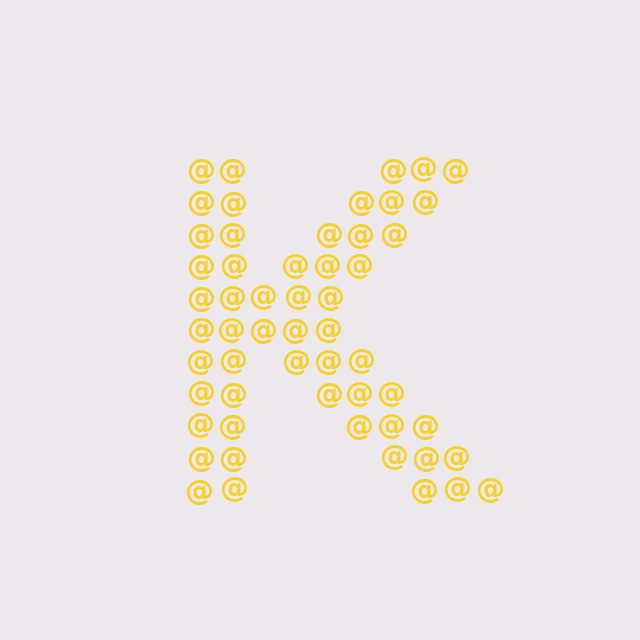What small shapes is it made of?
It is made of small at signs.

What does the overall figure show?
The overall figure shows the letter K.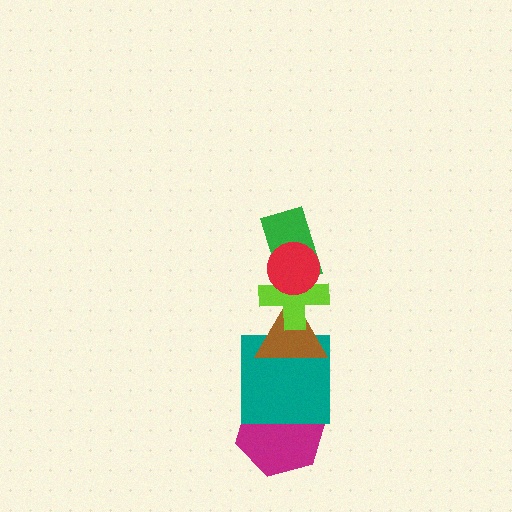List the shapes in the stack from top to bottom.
From top to bottom: the red circle, the green rectangle, the lime cross, the brown triangle, the teal square, the magenta hexagon.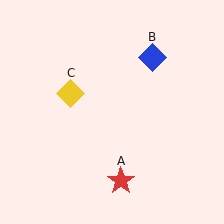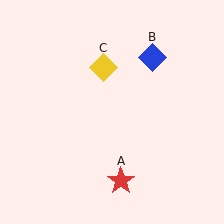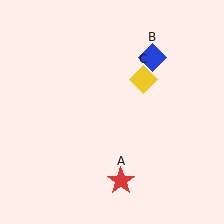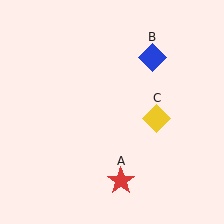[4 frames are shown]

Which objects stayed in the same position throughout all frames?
Red star (object A) and blue diamond (object B) remained stationary.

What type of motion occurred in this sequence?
The yellow diamond (object C) rotated clockwise around the center of the scene.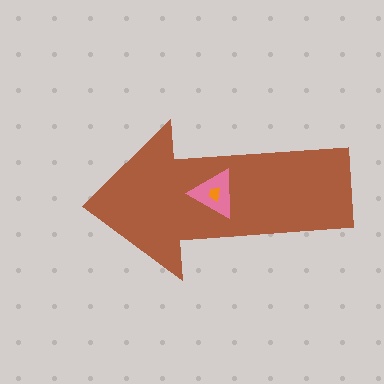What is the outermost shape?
The brown arrow.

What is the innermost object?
The orange trapezoid.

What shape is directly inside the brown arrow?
The pink triangle.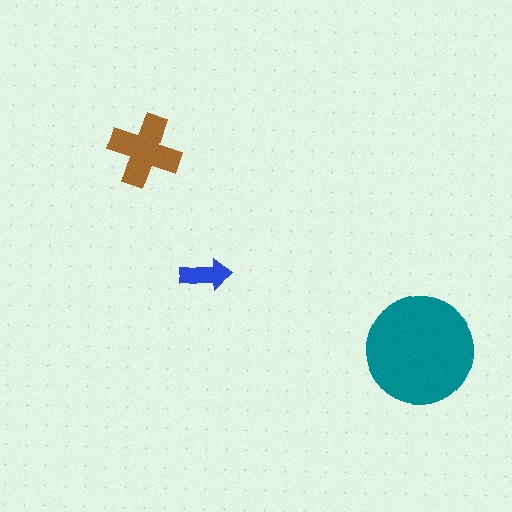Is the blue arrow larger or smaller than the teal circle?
Smaller.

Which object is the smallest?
The blue arrow.